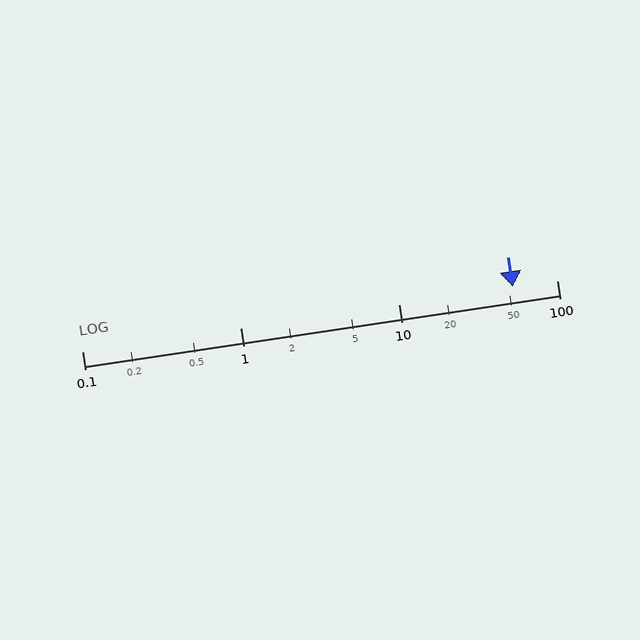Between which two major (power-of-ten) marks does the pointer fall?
The pointer is between 10 and 100.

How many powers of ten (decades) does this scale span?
The scale spans 3 decades, from 0.1 to 100.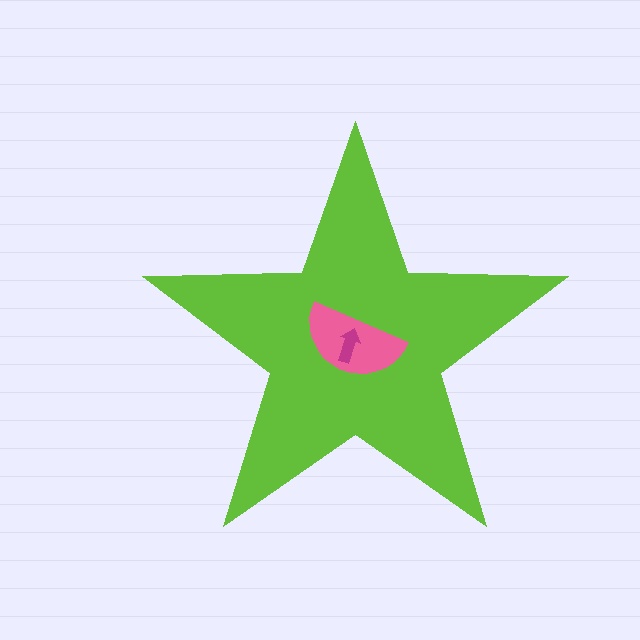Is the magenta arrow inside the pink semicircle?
Yes.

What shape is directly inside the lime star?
The pink semicircle.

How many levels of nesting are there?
3.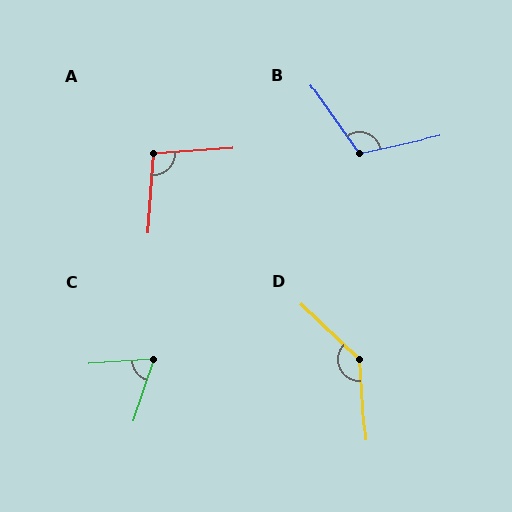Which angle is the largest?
D, at approximately 137 degrees.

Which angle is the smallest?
C, at approximately 68 degrees.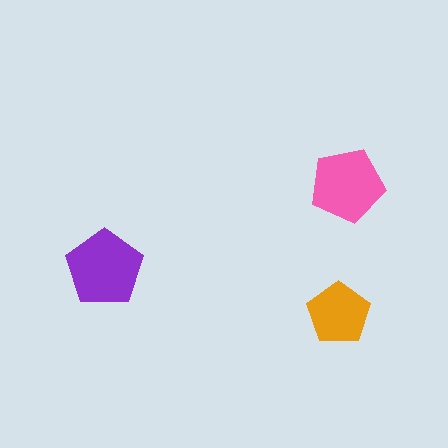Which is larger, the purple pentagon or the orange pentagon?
The purple one.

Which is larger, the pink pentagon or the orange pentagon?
The pink one.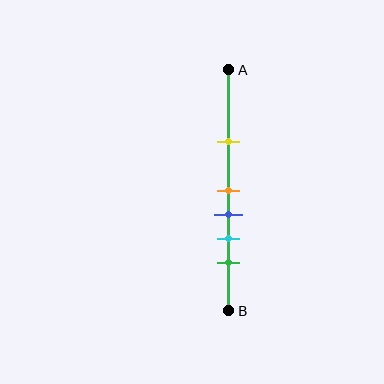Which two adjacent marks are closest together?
The orange and blue marks are the closest adjacent pair.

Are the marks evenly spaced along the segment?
No, the marks are not evenly spaced.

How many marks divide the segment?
There are 5 marks dividing the segment.